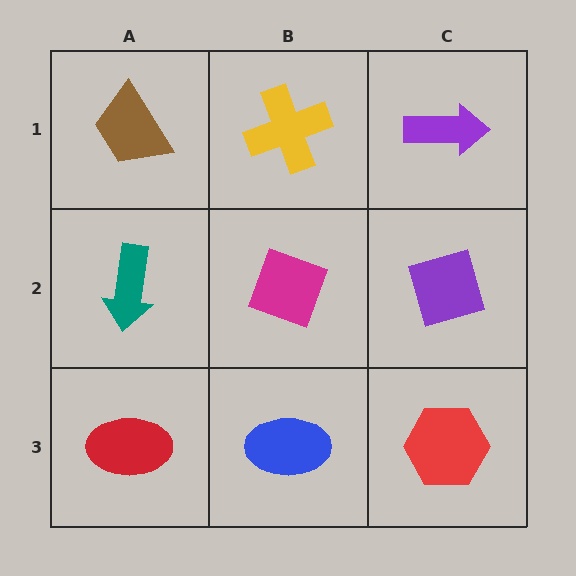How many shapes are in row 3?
3 shapes.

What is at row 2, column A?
A teal arrow.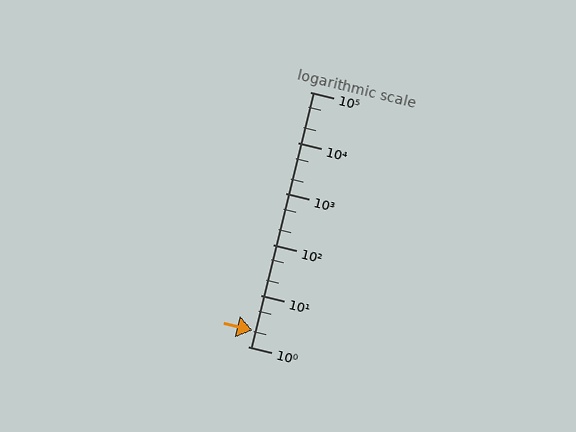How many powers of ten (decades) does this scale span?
The scale spans 5 decades, from 1 to 100000.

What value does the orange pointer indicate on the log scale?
The pointer indicates approximately 2.1.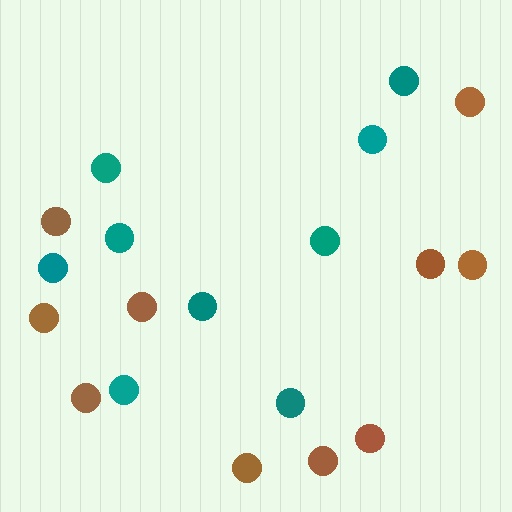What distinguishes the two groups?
There are 2 groups: one group of teal circles (9) and one group of brown circles (10).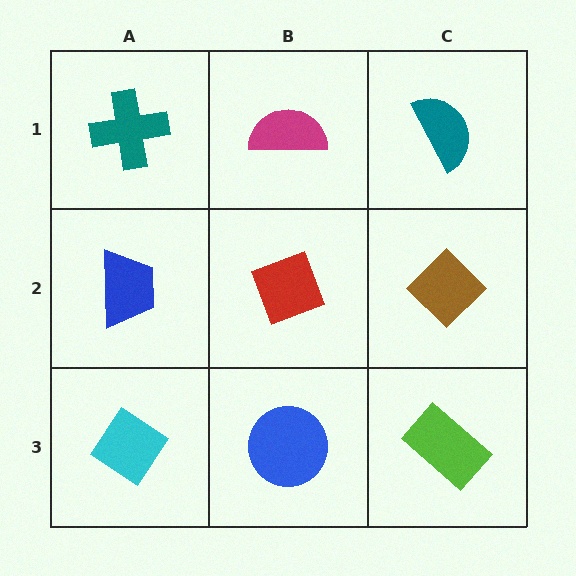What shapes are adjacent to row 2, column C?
A teal semicircle (row 1, column C), a lime rectangle (row 3, column C), a red diamond (row 2, column B).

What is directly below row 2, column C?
A lime rectangle.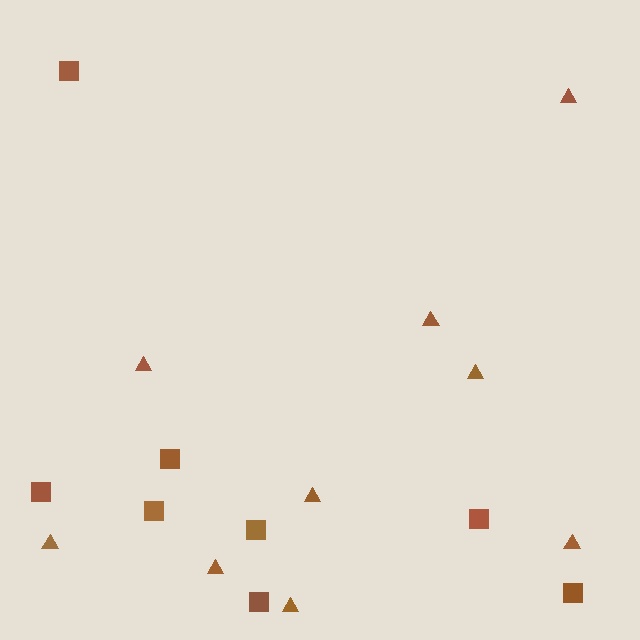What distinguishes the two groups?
There are 2 groups: one group of triangles (9) and one group of squares (8).